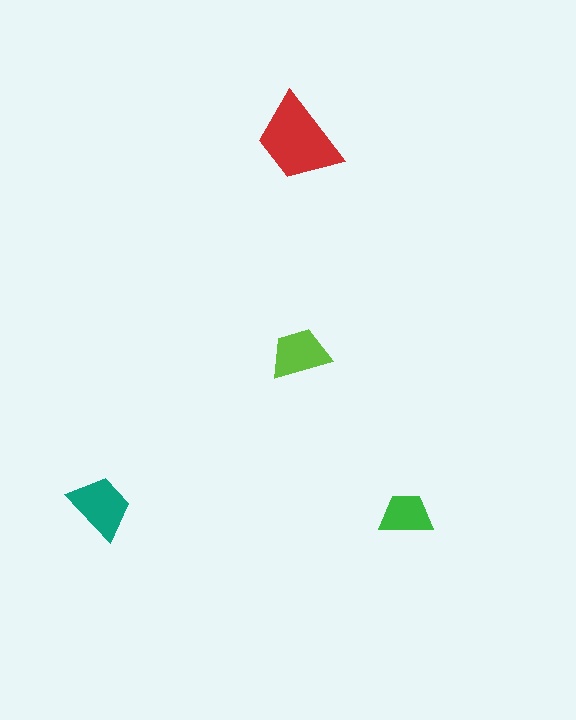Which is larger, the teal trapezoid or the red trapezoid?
The red one.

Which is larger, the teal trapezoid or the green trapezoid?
The teal one.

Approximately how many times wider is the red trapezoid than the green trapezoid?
About 1.5 times wider.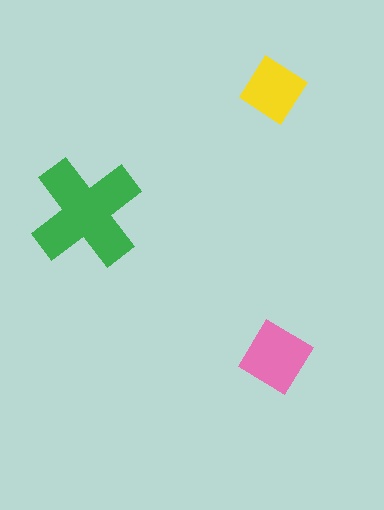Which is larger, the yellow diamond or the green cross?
The green cross.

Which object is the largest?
The green cross.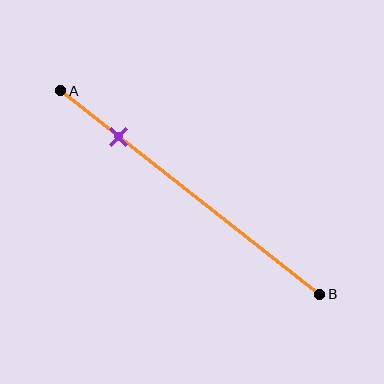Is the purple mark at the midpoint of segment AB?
No, the mark is at about 25% from A, not at the 50% midpoint.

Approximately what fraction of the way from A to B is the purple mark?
The purple mark is approximately 25% of the way from A to B.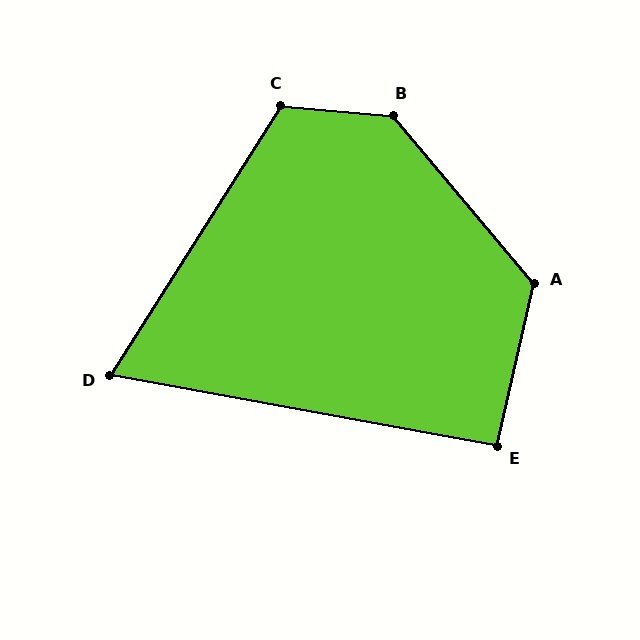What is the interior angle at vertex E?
Approximately 92 degrees (approximately right).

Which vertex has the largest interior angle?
B, at approximately 135 degrees.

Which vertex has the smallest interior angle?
D, at approximately 68 degrees.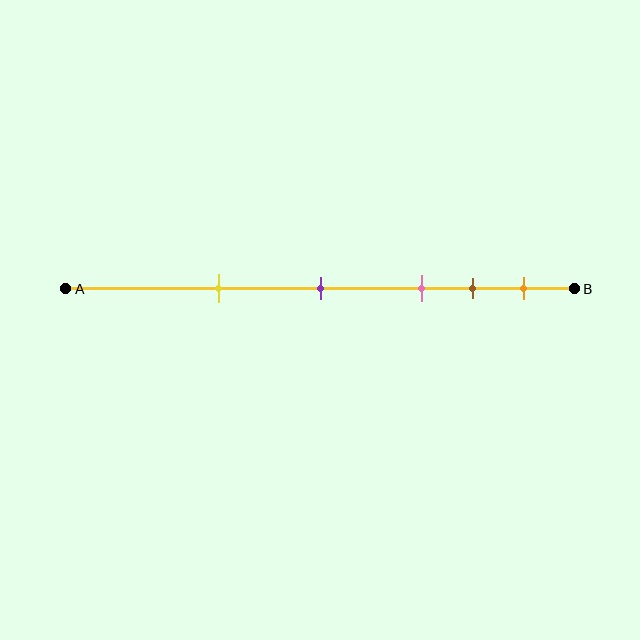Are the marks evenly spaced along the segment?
No, the marks are not evenly spaced.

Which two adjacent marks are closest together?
The brown and orange marks are the closest adjacent pair.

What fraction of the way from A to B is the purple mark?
The purple mark is approximately 50% (0.5) of the way from A to B.